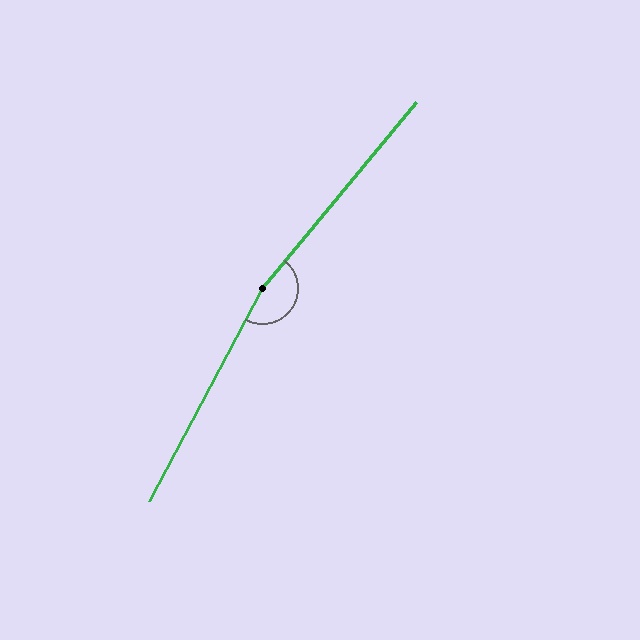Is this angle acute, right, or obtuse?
It is obtuse.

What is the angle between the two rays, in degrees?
Approximately 168 degrees.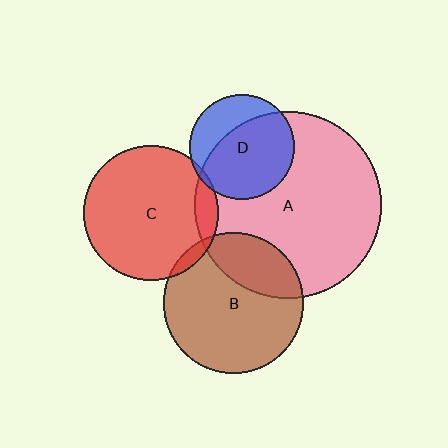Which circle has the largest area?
Circle A (pink).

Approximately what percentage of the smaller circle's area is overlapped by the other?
Approximately 5%.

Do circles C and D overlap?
Yes.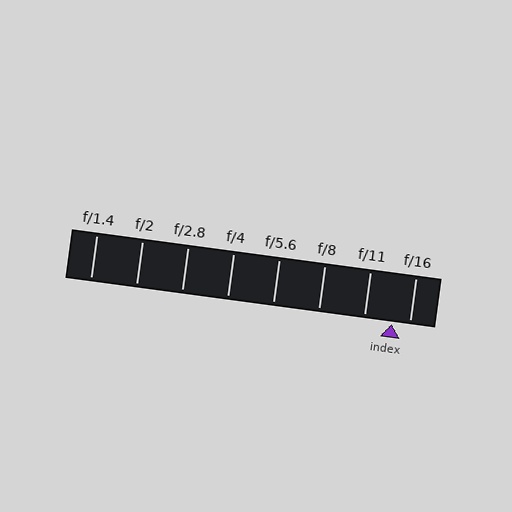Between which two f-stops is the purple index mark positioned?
The index mark is between f/11 and f/16.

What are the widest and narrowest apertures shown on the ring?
The widest aperture shown is f/1.4 and the narrowest is f/16.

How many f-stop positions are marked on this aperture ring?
There are 8 f-stop positions marked.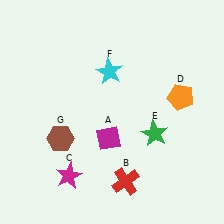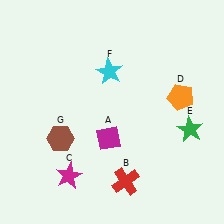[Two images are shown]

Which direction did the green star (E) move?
The green star (E) moved right.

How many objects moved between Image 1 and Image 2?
1 object moved between the two images.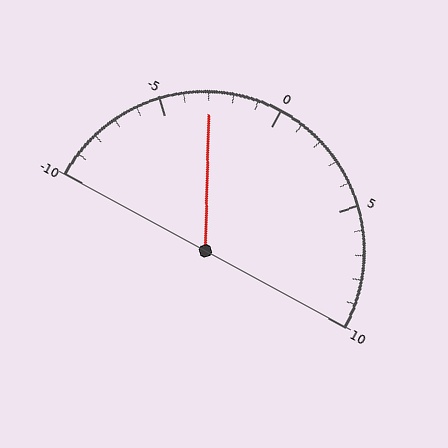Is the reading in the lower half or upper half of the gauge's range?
The reading is in the lower half of the range (-10 to 10).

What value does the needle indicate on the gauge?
The needle indicates approximately -3.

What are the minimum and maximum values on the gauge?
The gauge ranges from -10 to 10.